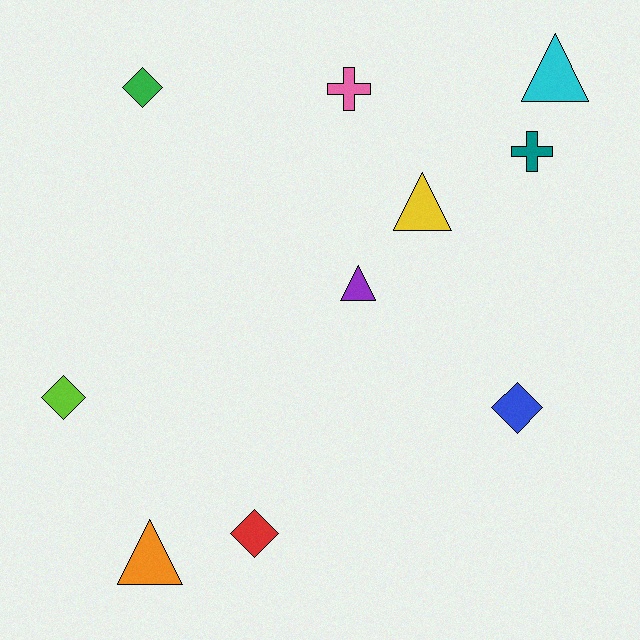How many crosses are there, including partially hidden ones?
There are 2 crosses.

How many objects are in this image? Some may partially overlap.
There are 10 objects.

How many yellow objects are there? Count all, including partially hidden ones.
There is 1 yellow object.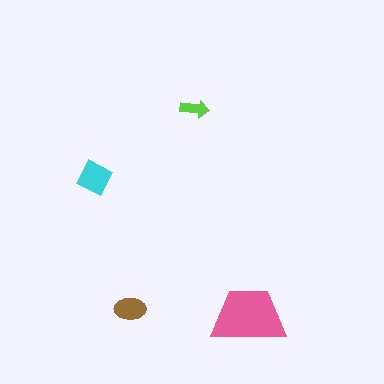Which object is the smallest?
The lime arrow.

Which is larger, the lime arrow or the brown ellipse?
The brown ellipse.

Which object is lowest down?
The pink trapezoid is bottommost.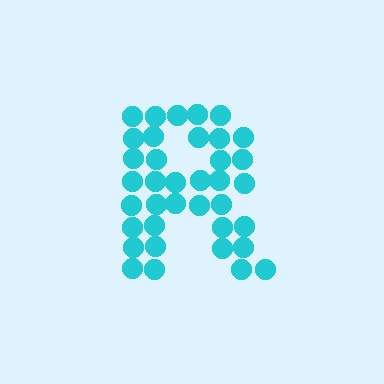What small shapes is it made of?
It is made of small circles.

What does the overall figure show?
The overall figure shows the letter R.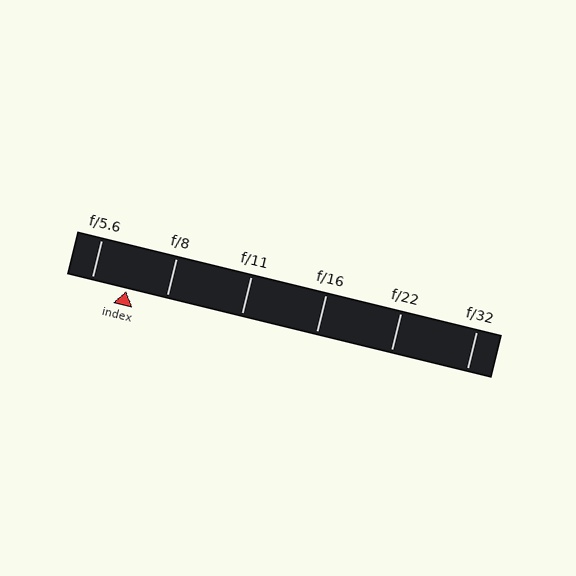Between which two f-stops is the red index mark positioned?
The index mark is between f/5.6 and f/8.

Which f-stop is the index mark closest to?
The index mark is closest to f/5.6.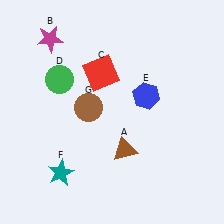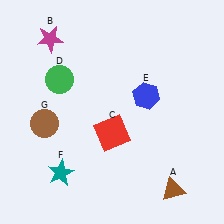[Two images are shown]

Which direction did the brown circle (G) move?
The brown circle (G) moved left.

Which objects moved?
The objects that moved are: the brown triangle (A), the red square (C), the brown circle (G).